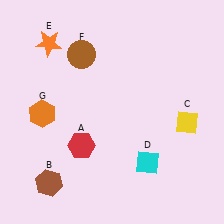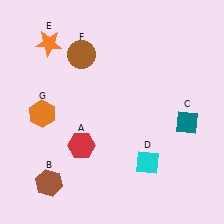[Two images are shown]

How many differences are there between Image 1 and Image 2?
There is 1 difference between the two images.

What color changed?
The diamond (C) changed from yellow in Image 1 to teal in Image 2.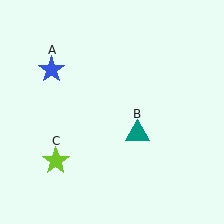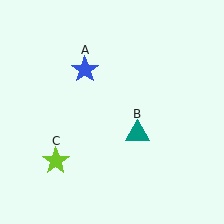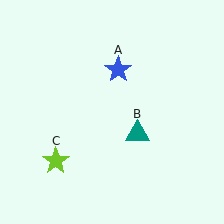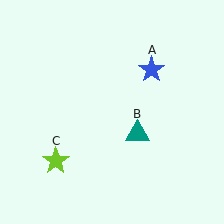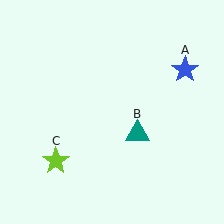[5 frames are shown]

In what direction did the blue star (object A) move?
The blue star (object A) moved right.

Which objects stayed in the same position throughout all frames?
Teal triangle (object B) and lime star (object C) remained stationary.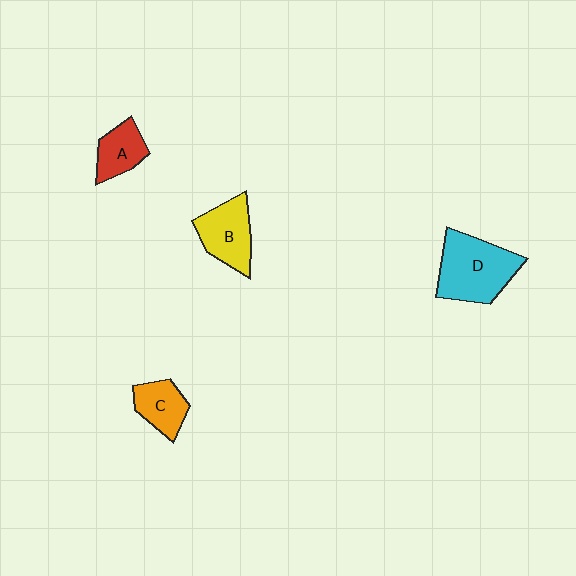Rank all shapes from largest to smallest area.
From largest to smallest: D (cyan), B (yellow), C (orange), A (red).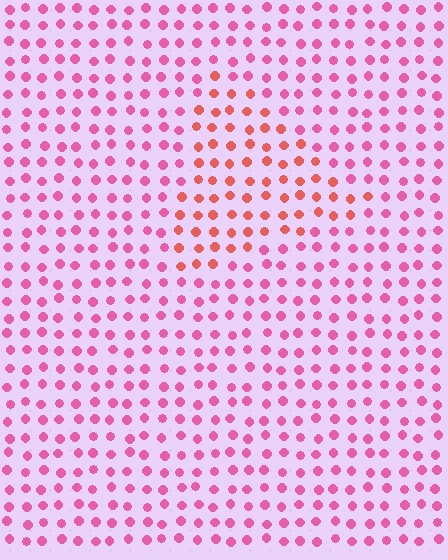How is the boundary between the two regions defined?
The boundary is defined purely by a slight shift in hue (about 35 degrees). Spacing, size, and orientation are identical on both sides.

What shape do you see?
I see a triangle.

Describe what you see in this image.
The image is filled with small pink elements in a uniform arrangement. A triangle-shaped region is visible where the elements are tinted to a slightly different hue, forming a subtle color boundary.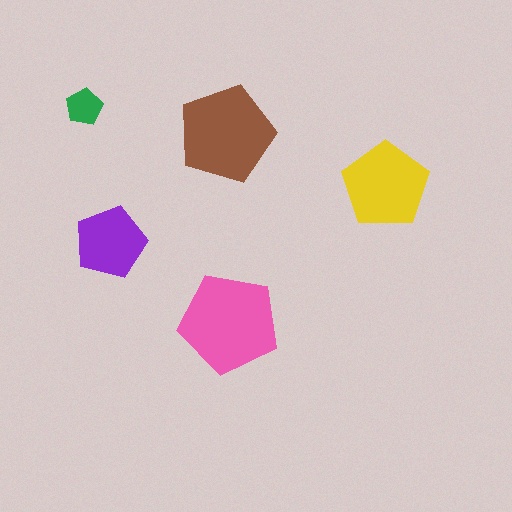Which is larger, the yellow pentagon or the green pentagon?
The yellow one.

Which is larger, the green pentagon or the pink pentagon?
The pink one.